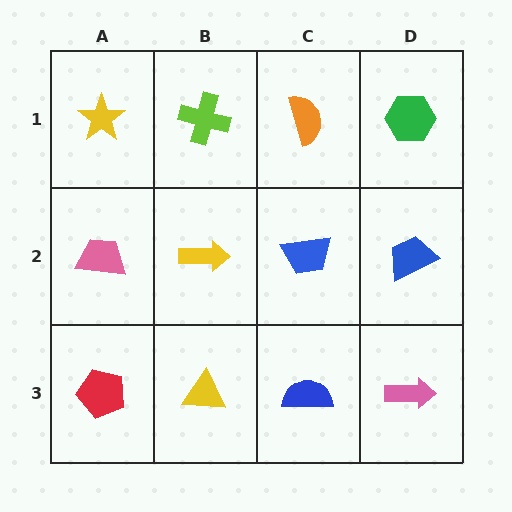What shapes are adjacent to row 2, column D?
A green hexagon (row 1, column D), a pink arrow (row 3, column D), a blue trapezoid (row 2, column C).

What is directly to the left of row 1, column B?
A yellow star.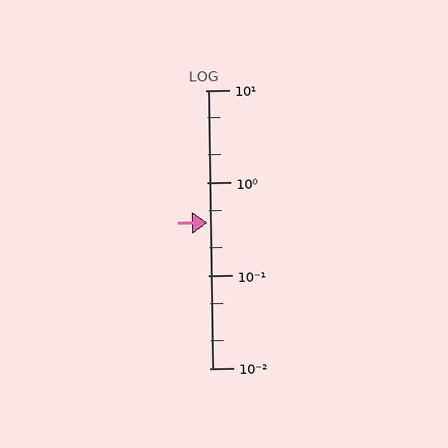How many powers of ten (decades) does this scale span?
The scale spans 3 decades, from 0.01 to 10.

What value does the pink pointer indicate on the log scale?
The pointer indicates approximately 0.37.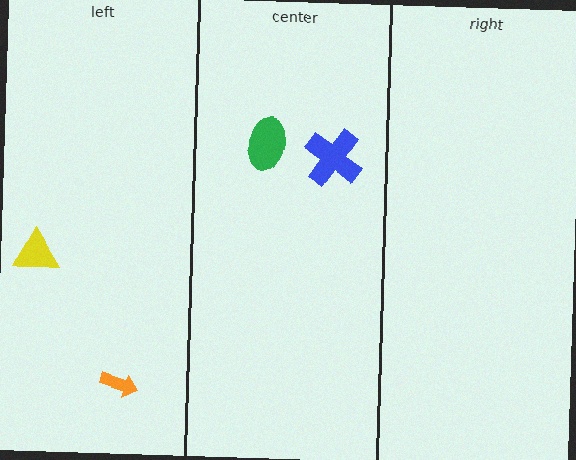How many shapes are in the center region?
2.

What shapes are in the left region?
The yellow triangle, the orange arrow.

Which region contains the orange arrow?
The left region.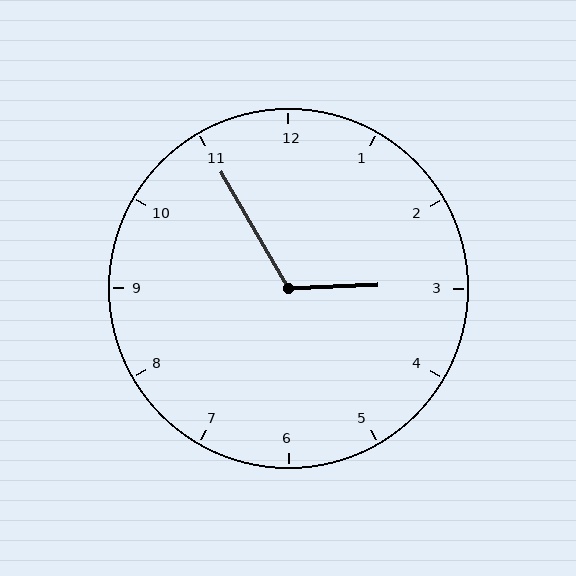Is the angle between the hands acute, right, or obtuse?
It is obtuse.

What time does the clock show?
2:55.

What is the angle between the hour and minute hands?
Approximately 118 degrees.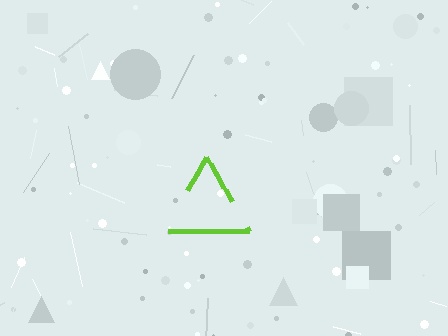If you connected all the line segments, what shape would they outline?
They would outline a triangle.